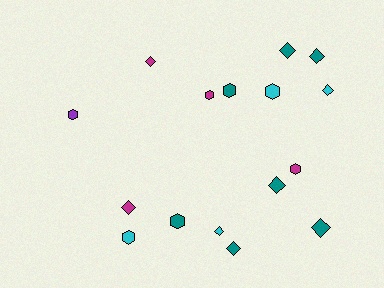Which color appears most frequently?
Teal, with 7 objects.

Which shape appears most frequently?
Diamond, with 9 objects.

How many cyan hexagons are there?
There are 2 cyan hexagons.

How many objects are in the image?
There are 16 objects.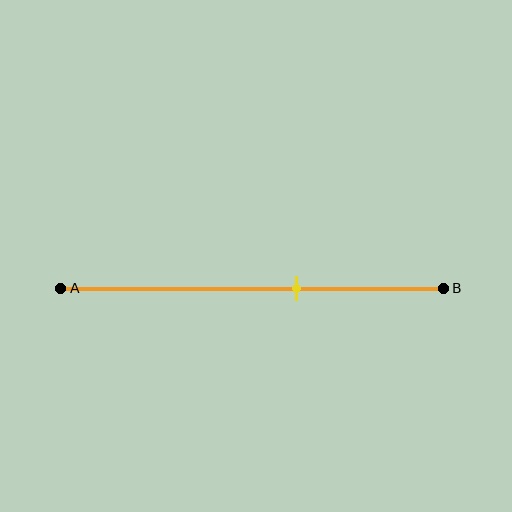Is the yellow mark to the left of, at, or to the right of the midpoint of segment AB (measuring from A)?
The yellow mark is to the right of the midpoint of segment AB.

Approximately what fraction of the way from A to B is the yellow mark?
The yellow mark is approximately 60% of the way from A to B.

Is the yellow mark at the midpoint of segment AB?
No, the mark is at about 60% from A, not at the 50% midpoint.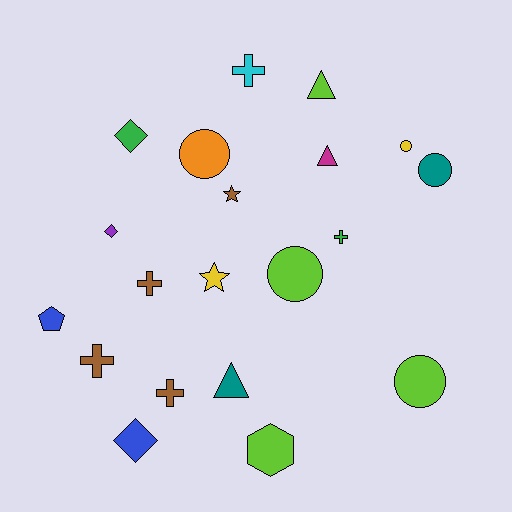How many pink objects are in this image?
There are no pink objects.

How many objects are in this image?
There are 20 objects.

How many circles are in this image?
There are 5 circles.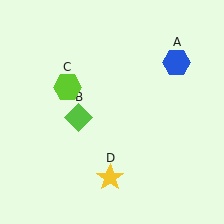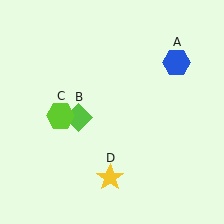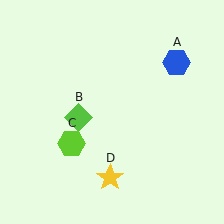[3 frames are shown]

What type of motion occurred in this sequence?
The lime hexagon (object C) rotated counterclockwise around the center of the scene.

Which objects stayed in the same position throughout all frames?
Blue hexagon (object A) and lime diamond (object B) and yellow star (object D) remained stationary.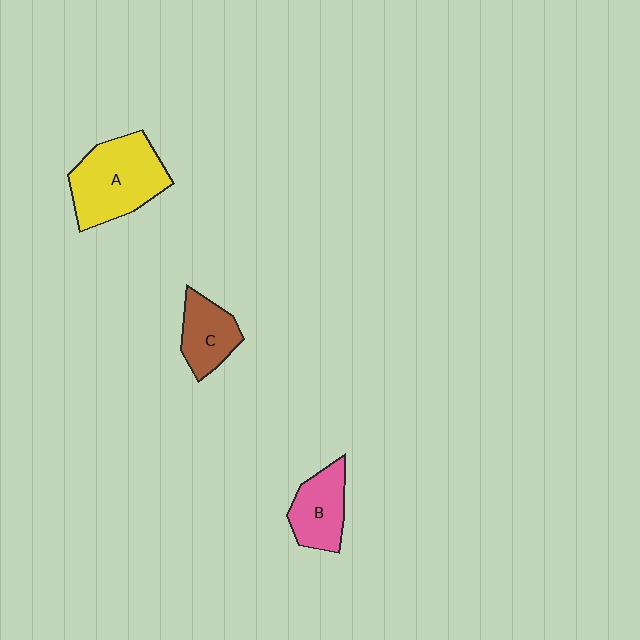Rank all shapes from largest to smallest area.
From largest to smallest: A (yellow), B (pink), C (brown).